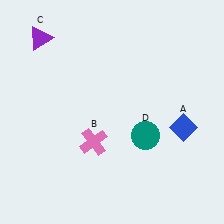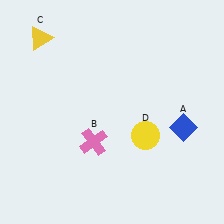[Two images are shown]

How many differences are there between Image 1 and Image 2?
There are 2 differences between the two images.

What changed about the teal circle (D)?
In Image 1, D is teal. In Image 2, it changed to yellow.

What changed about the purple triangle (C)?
In Image 1, C is purple. In Image 2, it changed to yellow.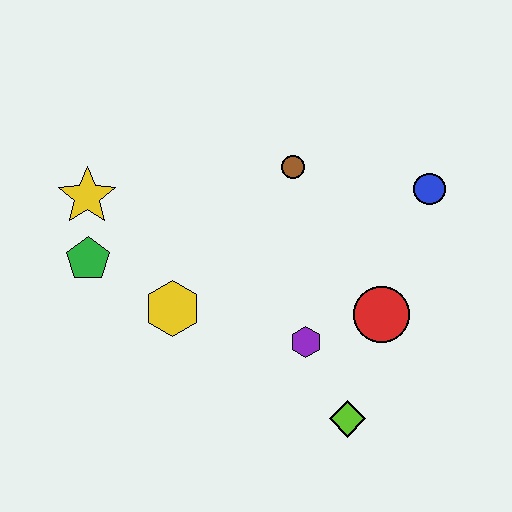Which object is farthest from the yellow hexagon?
The blue circle is farthest from the yellow hexagon.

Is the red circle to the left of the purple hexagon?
No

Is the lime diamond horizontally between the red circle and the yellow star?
Yes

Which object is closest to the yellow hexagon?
The green pentagon is closest to the yellow hexagon.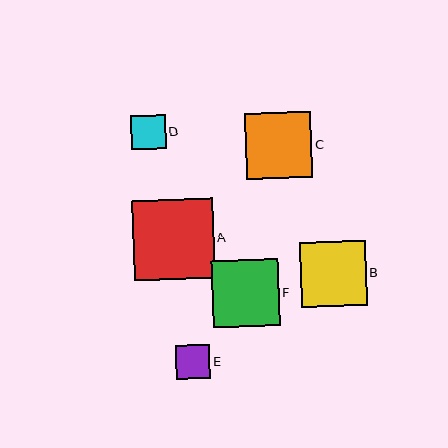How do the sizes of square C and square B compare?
Square C and square B are approximately the same size.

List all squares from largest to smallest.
From largest to smallest: A, F, C, B, D, E.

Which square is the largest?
Square A is the largest with a size of approximately 80 pixels.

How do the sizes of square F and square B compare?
Square F and square B are approximately the same size.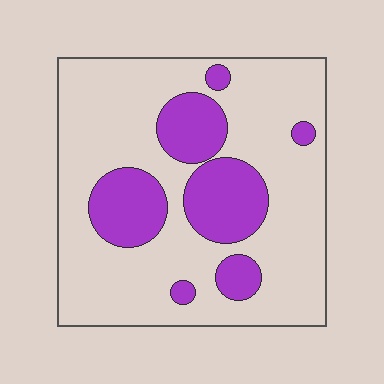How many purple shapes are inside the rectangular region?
7.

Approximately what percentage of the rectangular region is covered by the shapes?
Approximately 25%.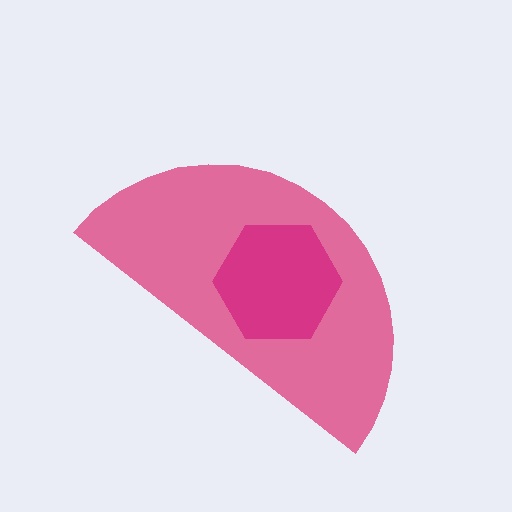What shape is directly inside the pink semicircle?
The magenta hexagon.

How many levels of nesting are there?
2.